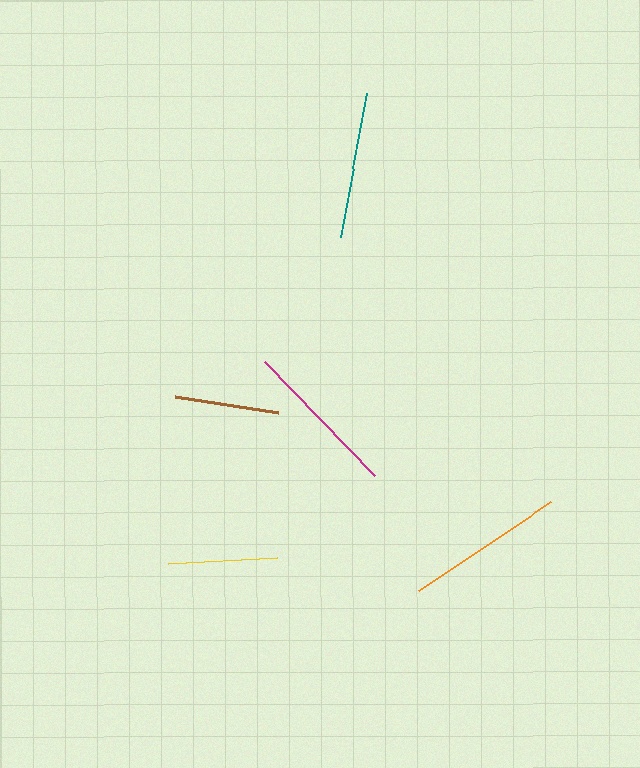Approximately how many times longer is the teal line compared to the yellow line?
The teal line is approximately 1.3 times the length of the yellow line.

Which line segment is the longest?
The magenta line is the longest at approximately 159 pixels.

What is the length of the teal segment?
The teal segment is approximately 146 pixels long.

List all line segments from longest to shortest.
From longest to shortest: magenta, orange, teal, yellow, brown.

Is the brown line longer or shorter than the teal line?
The teal line is longer than the brown line.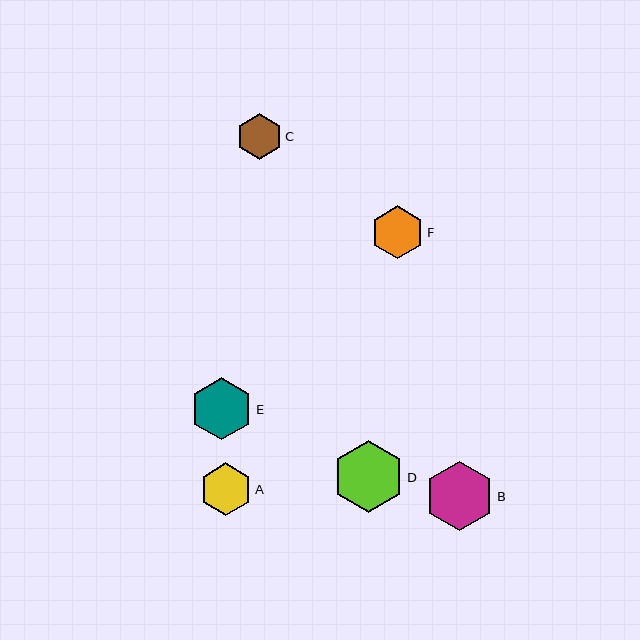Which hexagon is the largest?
Hexagon D is the largest with a size of approximately 71 pixels.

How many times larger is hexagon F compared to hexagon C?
Hexagon F is approximately 1.2 times the size of hexagon C.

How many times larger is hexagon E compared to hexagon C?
Hexagon E is approximately 1.4 times the size of hexagon C.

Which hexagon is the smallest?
Hexagon C is the smallest with a size of approximately 46 pixels.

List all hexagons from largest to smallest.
From largest to smallest: D, B, E, F, A, C.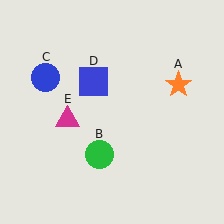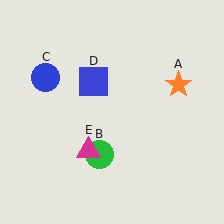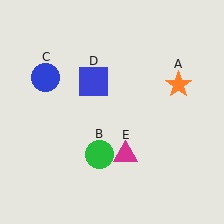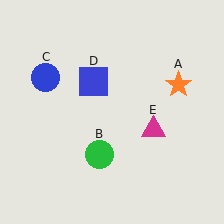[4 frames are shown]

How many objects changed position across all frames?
1 object changed position: magenta triangle (object E).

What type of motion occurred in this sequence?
The magenta triangle (object E) rotated counterclockwise around the center of the scene.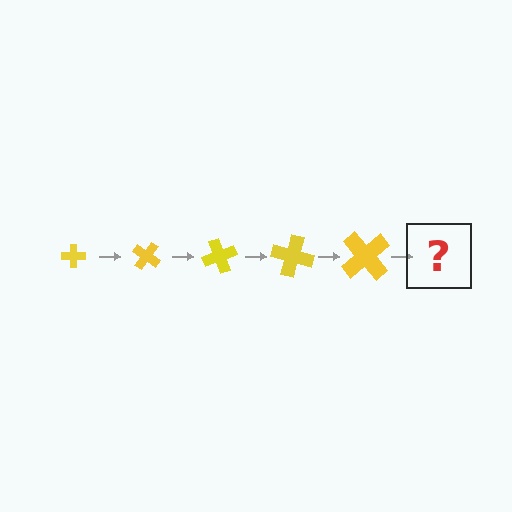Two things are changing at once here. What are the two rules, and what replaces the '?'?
The two rules are that the cross grows larger each step and it rotates 35 degrees each step. The '?' should be a cross, larger than the previous one and rotated 175 degrees from the start.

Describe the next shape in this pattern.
It should be a cross, larger than the previous one and rotated 175 degrees from the start.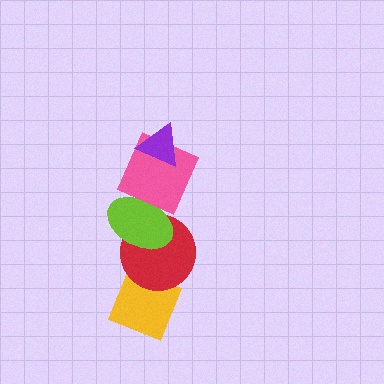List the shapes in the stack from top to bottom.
From top to bottom: the purple triangle, the pink square, the lime ellipse, the red circle, the yellow diamond.